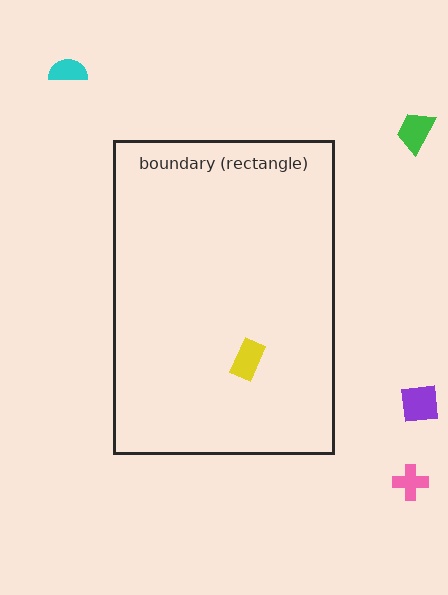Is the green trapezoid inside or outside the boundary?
Outside.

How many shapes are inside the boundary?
1 inside, 4 outside.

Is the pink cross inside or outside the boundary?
Outside.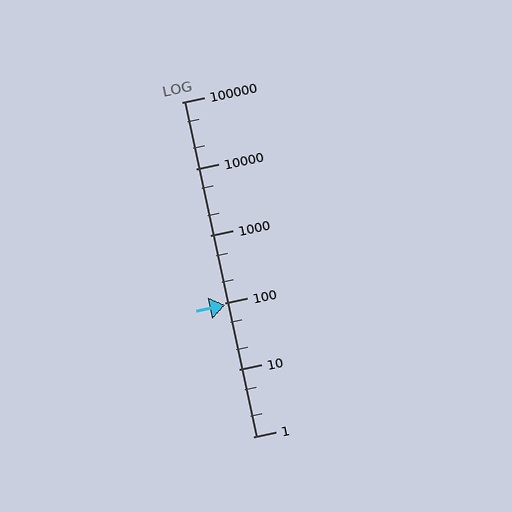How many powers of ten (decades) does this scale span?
The scale spans 5 decades, from 1 to 100000.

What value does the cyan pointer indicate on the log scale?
The pointer indicates approximately 94.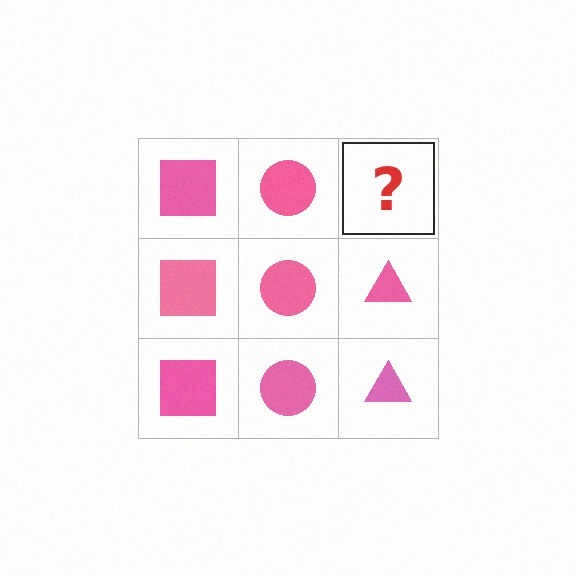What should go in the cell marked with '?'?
The missing cell should contain a pink triangle.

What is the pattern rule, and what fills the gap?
The rule is that each column has a consistent shape. The gap should be filled with a pink triangle.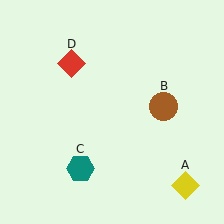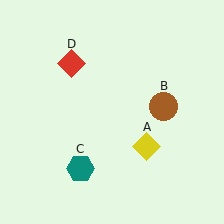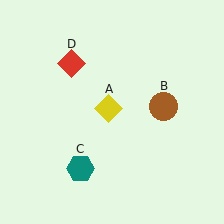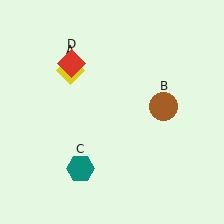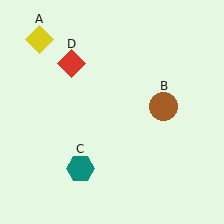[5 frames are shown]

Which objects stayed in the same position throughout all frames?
Brown circle (object B) and teal hexagon (object C) and red diamond (object D) remained stationary.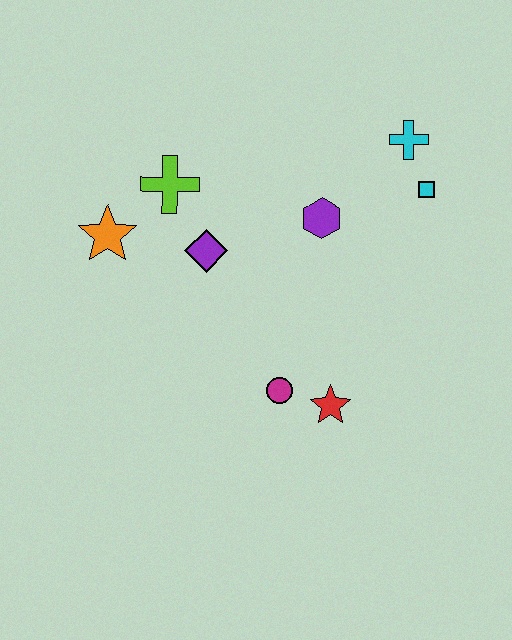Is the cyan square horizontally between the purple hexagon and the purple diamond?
No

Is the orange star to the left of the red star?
Yes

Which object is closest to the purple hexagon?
The cyan square is closest to the purple hexagon.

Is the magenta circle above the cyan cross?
No